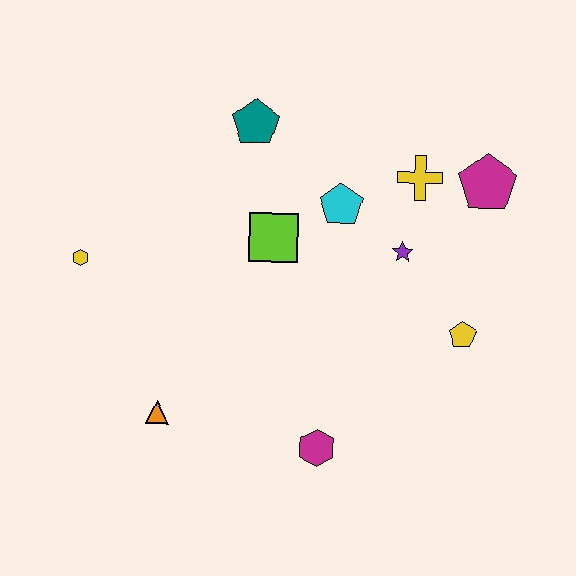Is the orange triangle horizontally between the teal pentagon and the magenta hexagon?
No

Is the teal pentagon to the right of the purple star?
No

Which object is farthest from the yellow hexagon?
The magenta pentagon is farthest from the yellow hexagon.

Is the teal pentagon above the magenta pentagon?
Yes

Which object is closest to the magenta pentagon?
The yellow cross is closest to the magenta pentagon.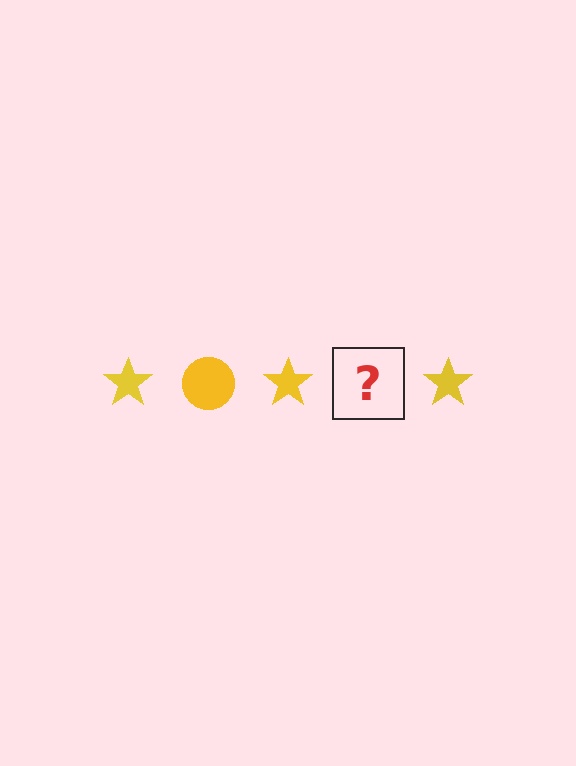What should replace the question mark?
The question mark should be replaced with a yellow circle.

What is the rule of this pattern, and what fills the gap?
The rule is that the pattern cycles through star, circle shapes in yellow. The gap should be filled with a yellow circle.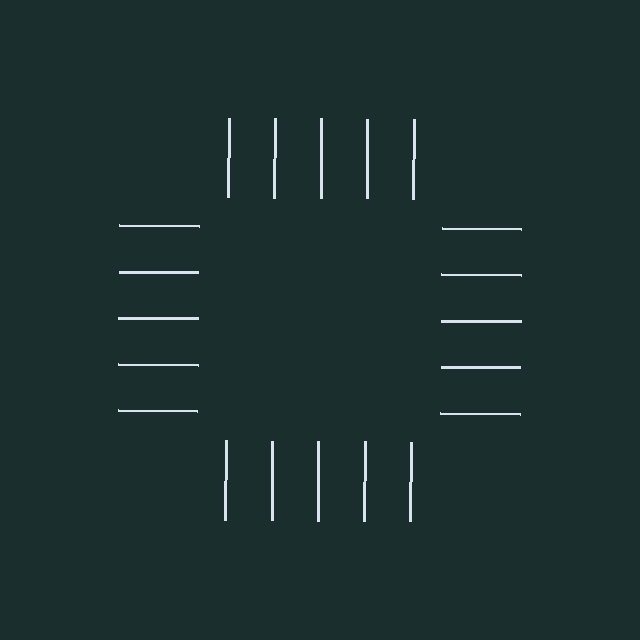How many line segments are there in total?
20 — 5 along each of the 4 edges.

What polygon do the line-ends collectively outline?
An illusory square — the line segments terminate on its edges but no continuous stroke is drawn.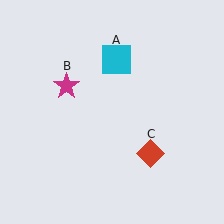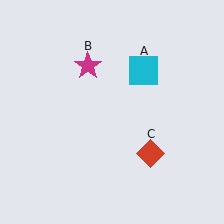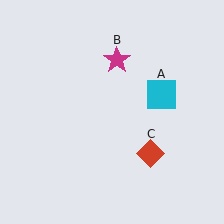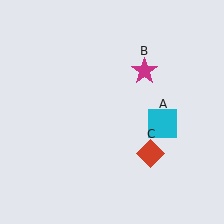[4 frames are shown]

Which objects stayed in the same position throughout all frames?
Red diamond (object C) remained stationary.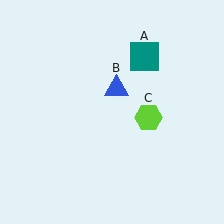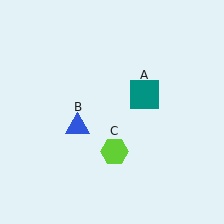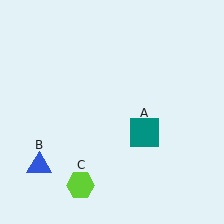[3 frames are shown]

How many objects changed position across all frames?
3 objects changed position: teal square (object A), blue triangle (object B), lime hexagon (object C).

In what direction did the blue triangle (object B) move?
The blue triangle (object B) moved down and to the left.